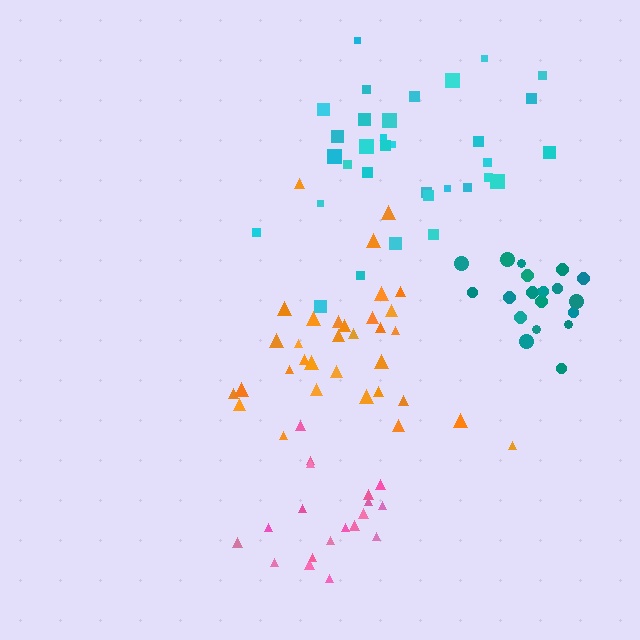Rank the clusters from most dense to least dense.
teal, pink, orange, cyan.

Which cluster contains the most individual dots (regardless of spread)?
Cyan (33).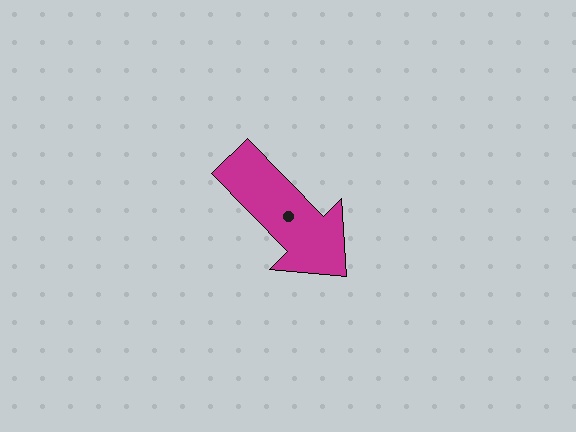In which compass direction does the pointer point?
Southeast.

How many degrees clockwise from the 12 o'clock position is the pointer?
Approximately 136 degrees.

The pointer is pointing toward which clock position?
Roughly 5 o'clock.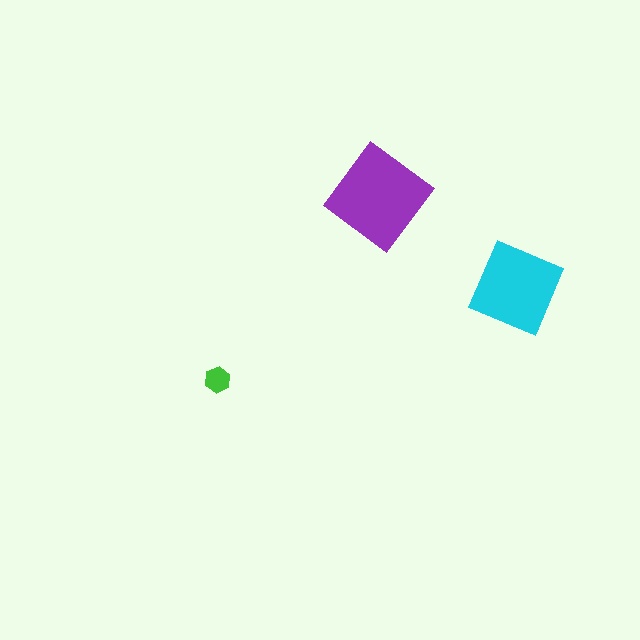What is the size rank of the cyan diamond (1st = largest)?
2nd.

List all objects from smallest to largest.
The green hexagon, the cyan diamond, the purple diamond.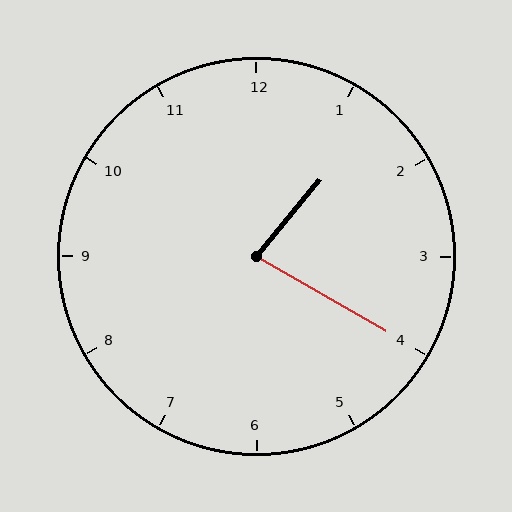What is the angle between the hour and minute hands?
Approximately 80 degrees.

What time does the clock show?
1:20.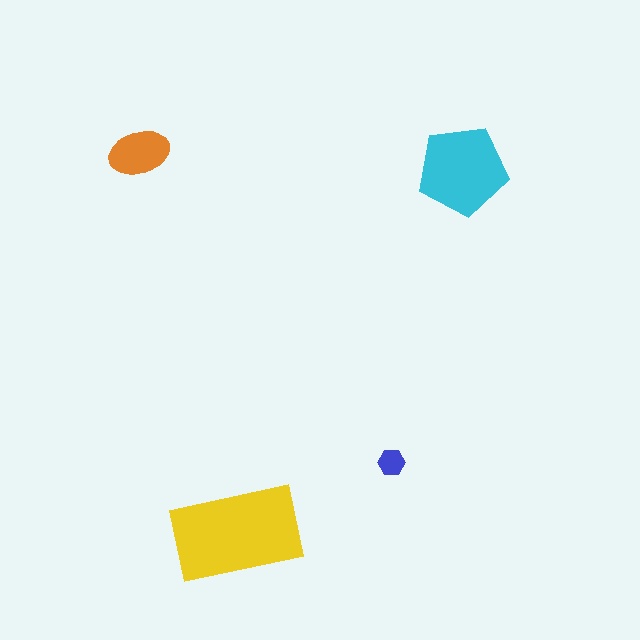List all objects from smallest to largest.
The blue hexagon, the orange ellipse, the cyan pentagon, the yellow rectangle.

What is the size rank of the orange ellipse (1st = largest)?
3rd.